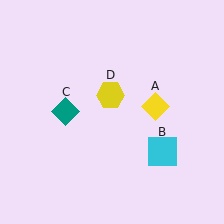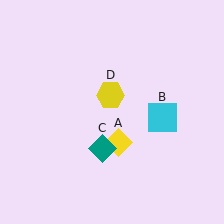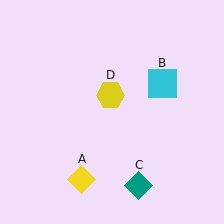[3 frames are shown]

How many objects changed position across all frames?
3 objects changed position: yellow diamond (object A), cyan square (object B), teal diamond (object C).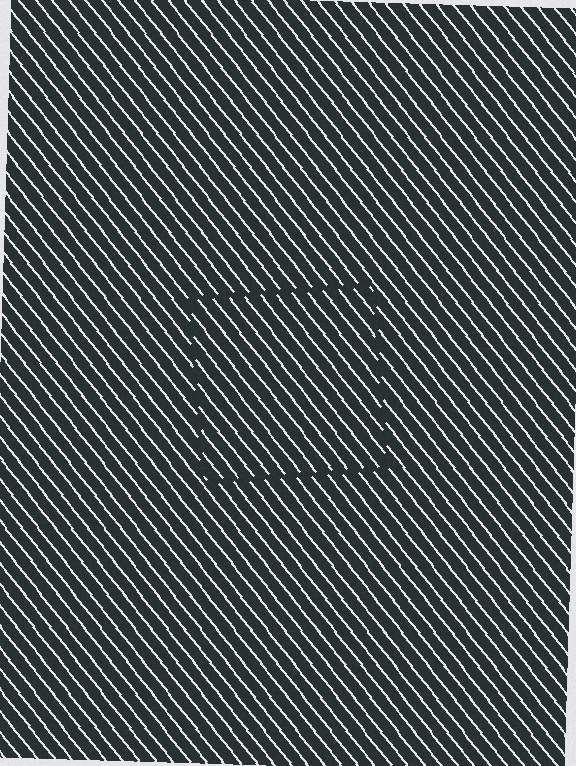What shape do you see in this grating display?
An illusory square. The interior of the shape contains the same grating, shifted by half a period — the contour is defined by the phase discontinuity where line-ends from the inner and outer gratings abut.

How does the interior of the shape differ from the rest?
The interior of the shape contains the same grating, shifted by half a period — the contour is defined by the phase discontinuity where line-ends from the inner and outer gratings abut.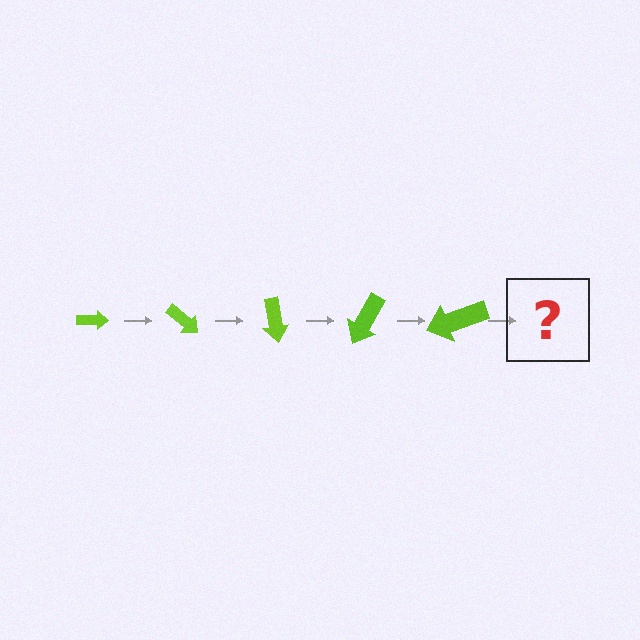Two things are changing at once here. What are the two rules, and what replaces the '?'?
The two rules are that the arrow grows larger each step and it rotates 40 degrees each step. The '?' should be an arrow, larger than the previous one and rotated 200 degrees from the start.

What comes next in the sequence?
The next element should be an arrow, larger than the previous one and rotated 200 degrees from the start.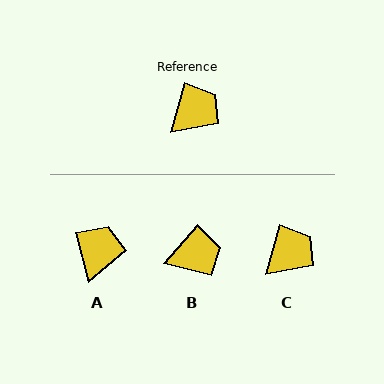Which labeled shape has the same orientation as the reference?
C.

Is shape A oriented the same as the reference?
No, it is off by about 31 degrees.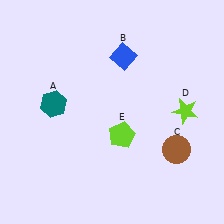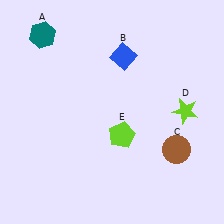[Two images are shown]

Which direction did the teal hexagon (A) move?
The teal hexagon (A) moved up.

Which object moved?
The teal hexagon (A) moved up.